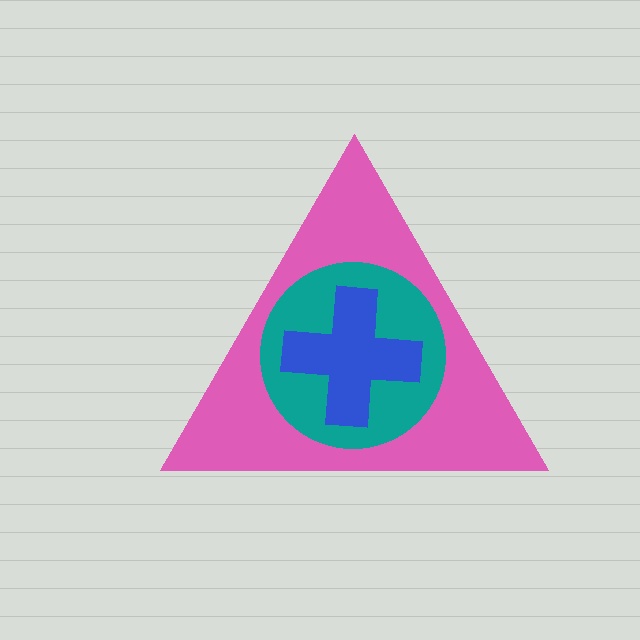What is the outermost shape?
The pink triangle.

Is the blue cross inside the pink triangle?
Yes.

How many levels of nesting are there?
3.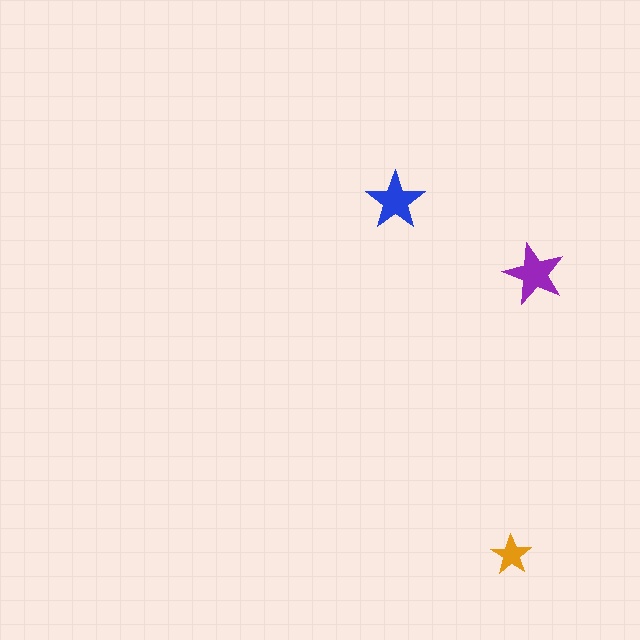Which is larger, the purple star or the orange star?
The purple one.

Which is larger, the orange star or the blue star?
The blue one.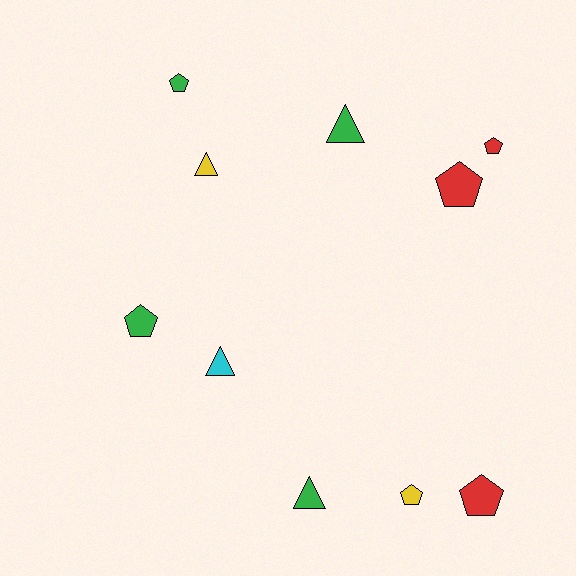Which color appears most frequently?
Green, with 4 objects.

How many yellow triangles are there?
There is 1 yellow triangle.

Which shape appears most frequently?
Pentagon, with 6 objects.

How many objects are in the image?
There are 10 objects.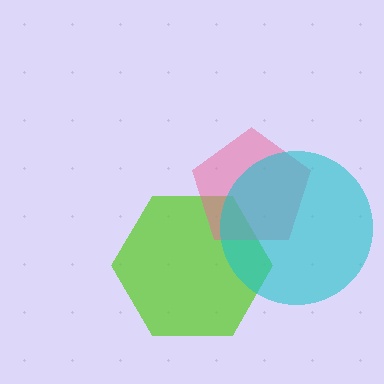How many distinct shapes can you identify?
There are 3 distinct shapes: a lime hexagon, a pink pentagon, a cyan circle.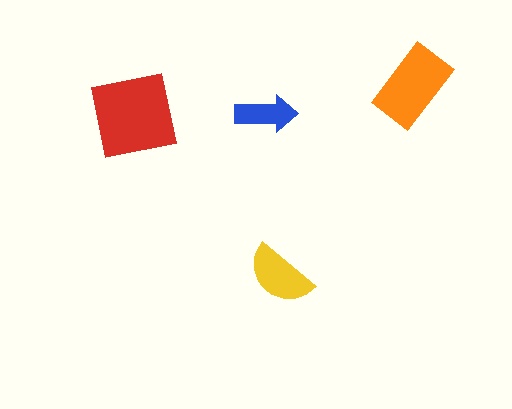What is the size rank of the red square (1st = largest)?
1st.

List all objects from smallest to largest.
The blue arrow, the yellow semicircle, the orange rectangle, the red square.